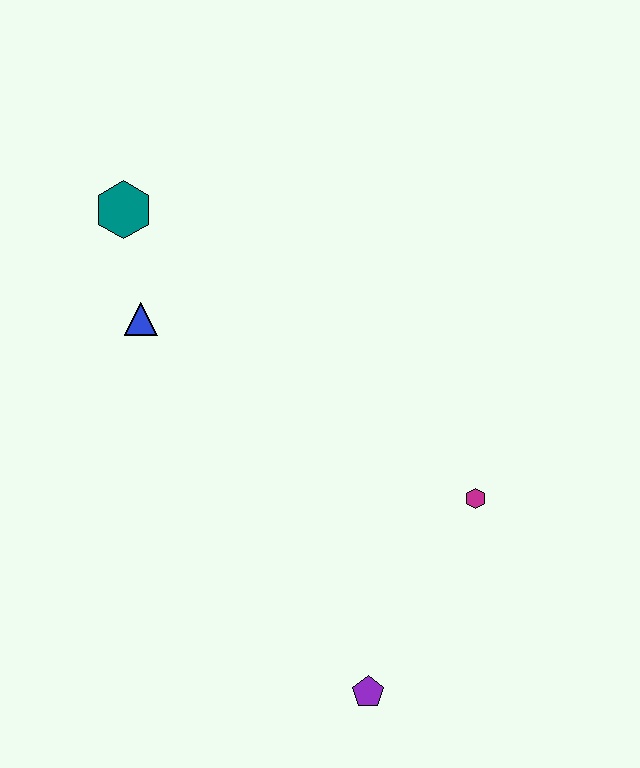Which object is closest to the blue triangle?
The teal hexagon is closest to the blue triangle.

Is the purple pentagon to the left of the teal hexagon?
No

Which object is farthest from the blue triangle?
The purple pentagon is farthest from the blue triangle.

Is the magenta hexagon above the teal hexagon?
No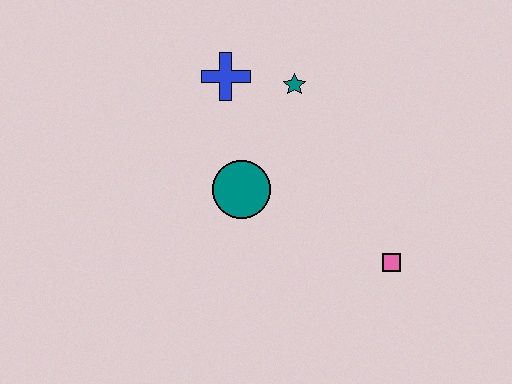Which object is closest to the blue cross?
The teal star is closest to the blue cross.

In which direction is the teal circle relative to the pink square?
The teal circle is to the left of the pink square.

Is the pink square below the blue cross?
Yes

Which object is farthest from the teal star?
The pink square is farthest from the teal star.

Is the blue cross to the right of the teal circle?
No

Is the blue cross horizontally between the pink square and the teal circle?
No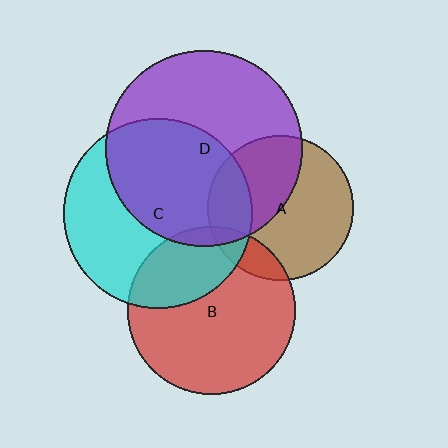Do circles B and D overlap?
Yes.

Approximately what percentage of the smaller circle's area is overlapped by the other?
Approximately 5%.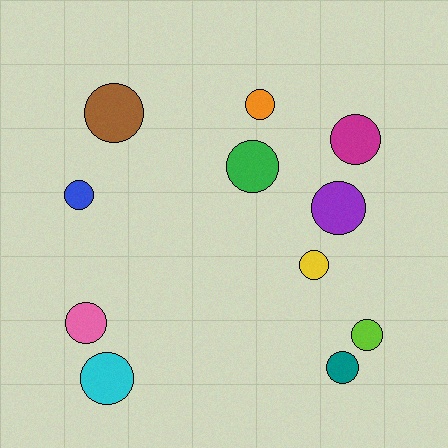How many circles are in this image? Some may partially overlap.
There are 11 circles.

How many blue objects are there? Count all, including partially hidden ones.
There is 1 blue object.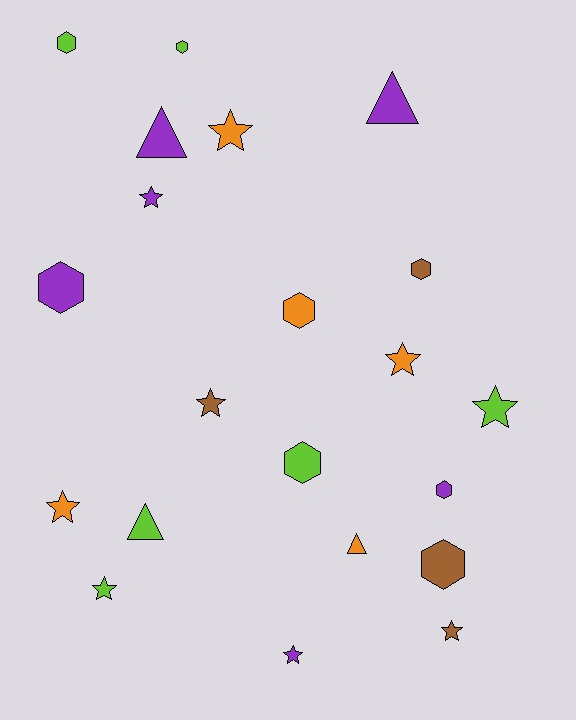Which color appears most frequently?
Purple, with 6 objects.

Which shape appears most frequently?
Star, with 9 objects.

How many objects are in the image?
There are 21 objects.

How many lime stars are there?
There are 2 lime stars.